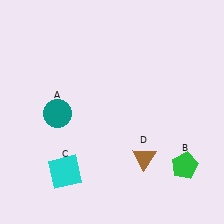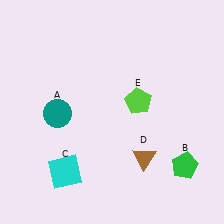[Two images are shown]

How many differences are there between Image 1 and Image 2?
There is 1 difference between the two images.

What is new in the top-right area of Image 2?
A lime pentagon (E) was added in the top-right area of Image 2.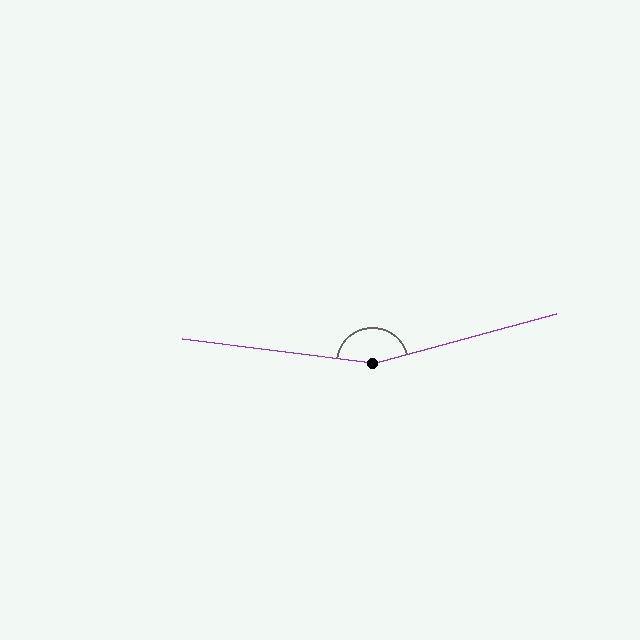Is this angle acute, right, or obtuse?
It is obtuse.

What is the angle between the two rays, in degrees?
Approximately 158 degrees.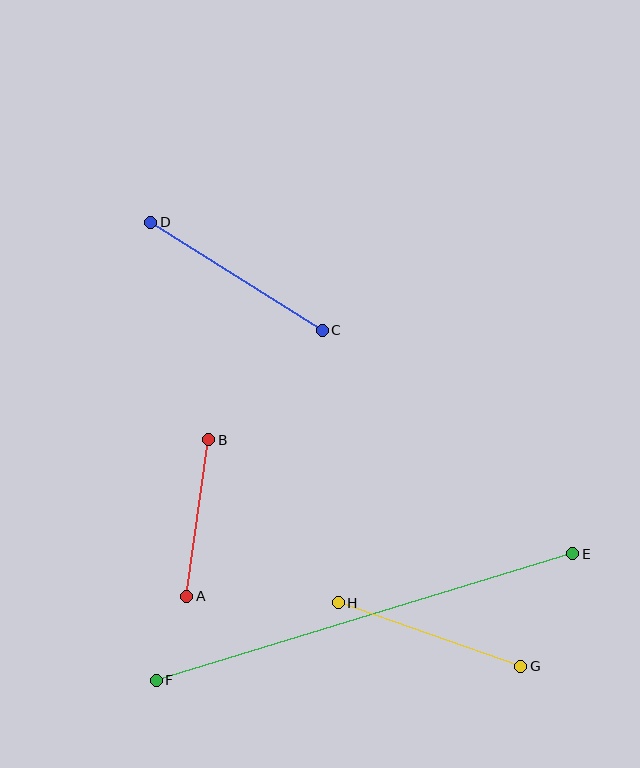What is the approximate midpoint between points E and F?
The midpoint is at approximately (365, 617) pixels.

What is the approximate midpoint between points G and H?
The midpoint is at approximately (430, 634) pixels.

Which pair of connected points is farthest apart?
Points E and F are farthest apart.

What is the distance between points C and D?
The distance is approximately 202 pixels.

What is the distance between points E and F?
The distance is approximately 435 pixels.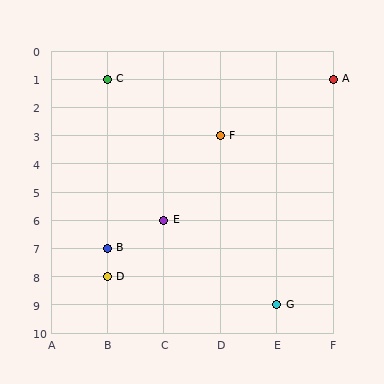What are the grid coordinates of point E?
Point E is at grid coordinates (C, 6).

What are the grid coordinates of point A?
Point A is at grid coordinates (F, 1).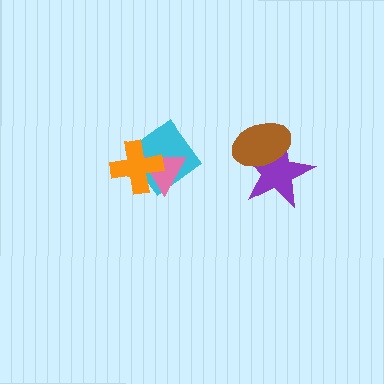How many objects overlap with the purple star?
1 object overlaps with the purple star.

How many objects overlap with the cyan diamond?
2 objects overlap with the cyan diamond.